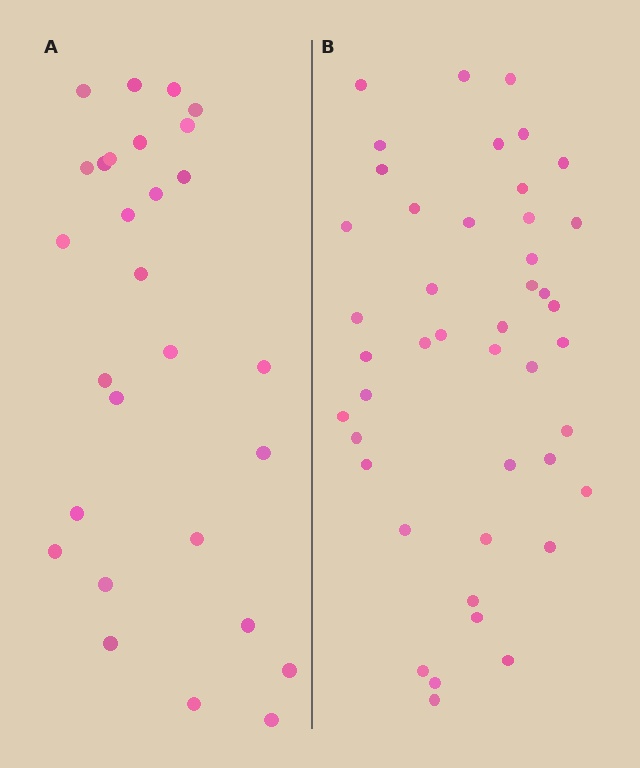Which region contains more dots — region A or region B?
Region B (the right region) has more dots.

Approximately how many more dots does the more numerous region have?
Region B has approximately 15 more dots than region A.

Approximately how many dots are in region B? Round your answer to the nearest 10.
About 40 dots. (The exact count is 44, which rounds to 40.)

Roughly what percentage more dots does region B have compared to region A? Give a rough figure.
About 55% more.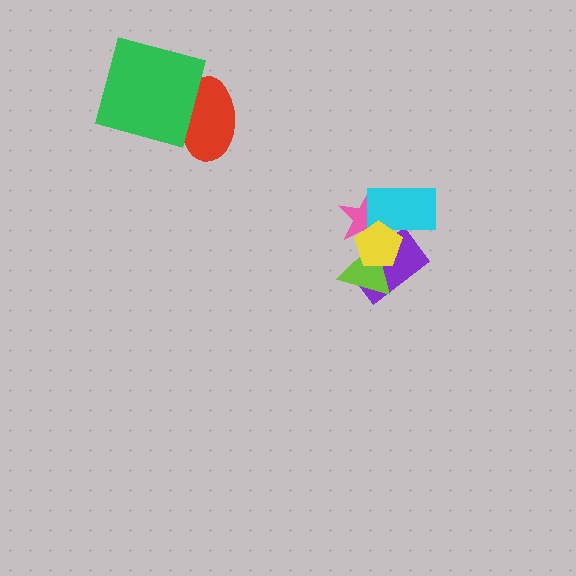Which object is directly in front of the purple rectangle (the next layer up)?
The pink star is directly in front of the purple rectangle.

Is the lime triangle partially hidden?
Yes, it is partially covered by another shape.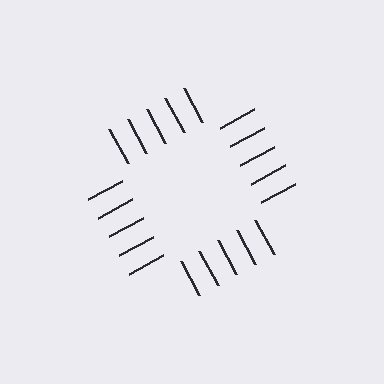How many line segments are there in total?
20 — 5 along each of the 4 edges.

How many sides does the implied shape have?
4 sides — the line-ends trace a square.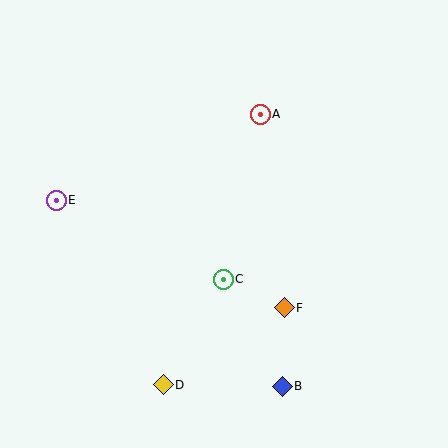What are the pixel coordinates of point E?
Point E is at (56, 200).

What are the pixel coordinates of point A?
Point A is at (260, 114).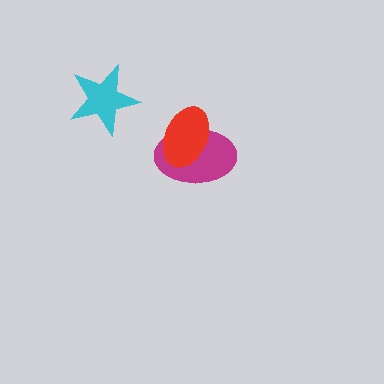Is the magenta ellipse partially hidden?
Yes, it is partially covered by another shape.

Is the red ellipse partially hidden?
No, no other shape covers it.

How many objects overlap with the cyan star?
0 objects overlap with the cyan star.